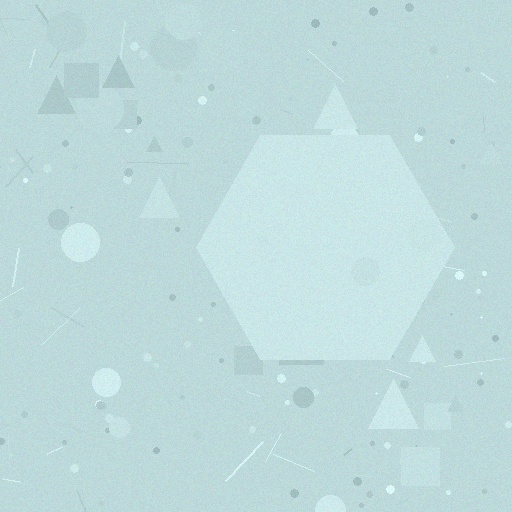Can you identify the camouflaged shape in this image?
The camouflaged shape is a hexagon.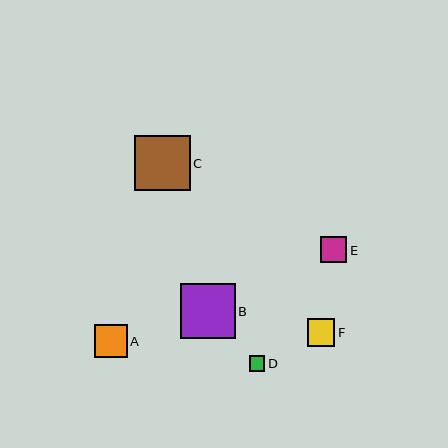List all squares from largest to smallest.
From largest to smallest: C, B, A, F, E, D.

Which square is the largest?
Square C is the largest with a size of approximately 55 pixels.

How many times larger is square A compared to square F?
Square A is approximately 1.2 times the size of square F.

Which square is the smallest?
Square D is the smallest with a size of approximately 16 pixels.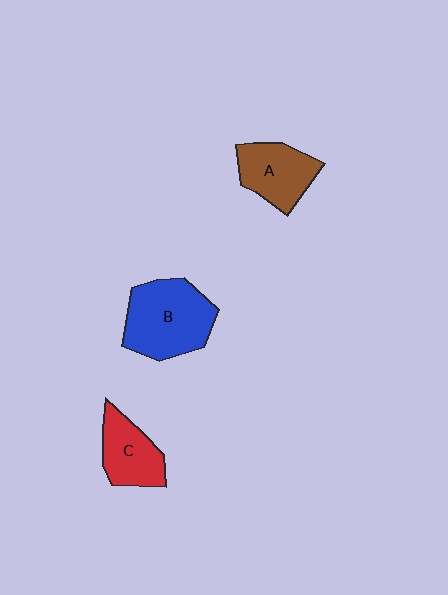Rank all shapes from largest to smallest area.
From largest to smallest: B (blue), A (brown), C (red).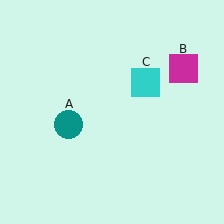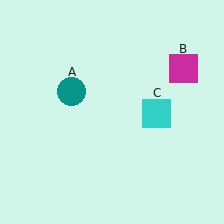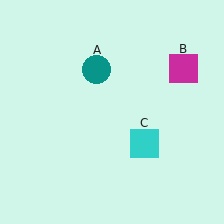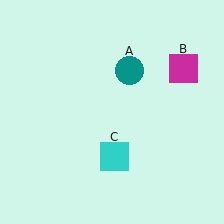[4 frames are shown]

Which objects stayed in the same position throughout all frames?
Magenta square (object B) remained stationary.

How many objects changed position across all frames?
2 objects changed position: teal circle (object A), cyan square (object C).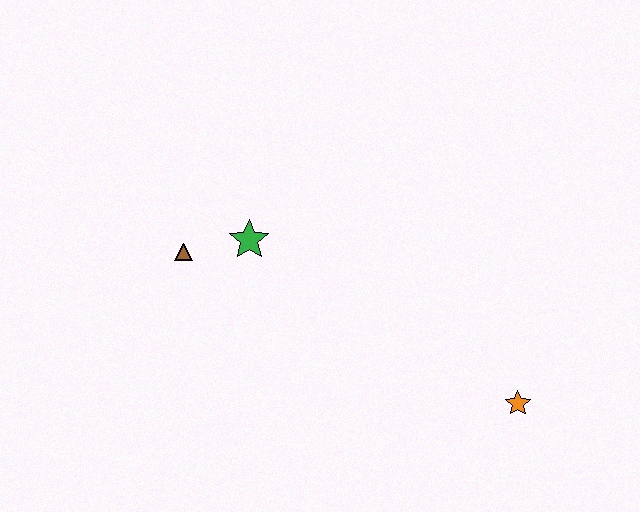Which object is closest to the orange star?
The green star is closest to the orange star.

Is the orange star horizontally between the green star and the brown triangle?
No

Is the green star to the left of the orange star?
Yes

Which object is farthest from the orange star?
The brown triangle is farthest from the orange star.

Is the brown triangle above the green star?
No